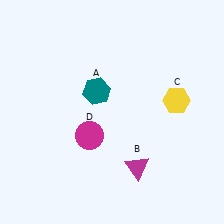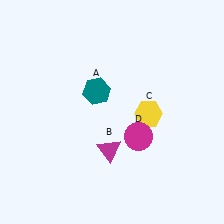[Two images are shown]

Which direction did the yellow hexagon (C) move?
The yellow hexagon (C) moved left.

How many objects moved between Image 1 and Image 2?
3 objects moved between the two images.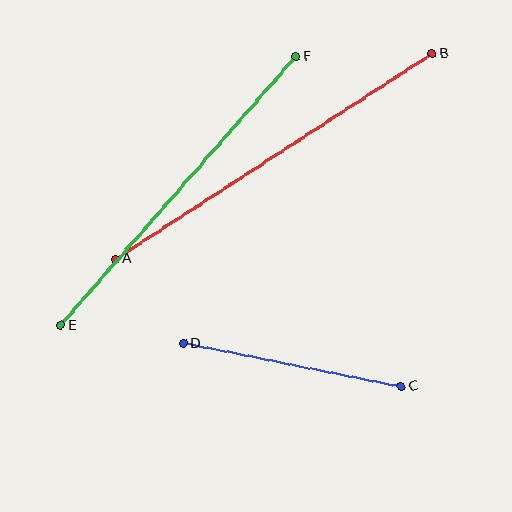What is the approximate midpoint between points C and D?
The midpoint is at approximately (292, 365) pixels.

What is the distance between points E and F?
The distance is approximately 357 pixels.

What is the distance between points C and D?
The distance is approximately 222 pixels.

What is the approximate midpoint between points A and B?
The midpoint is at approximately (274, 156) pixels.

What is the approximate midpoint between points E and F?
The midpoint is at approximately (179, 191) pixels.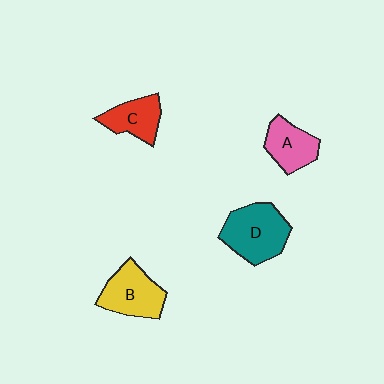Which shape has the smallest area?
Shape C (red).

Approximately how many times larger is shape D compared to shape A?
Approximately 1.5 times.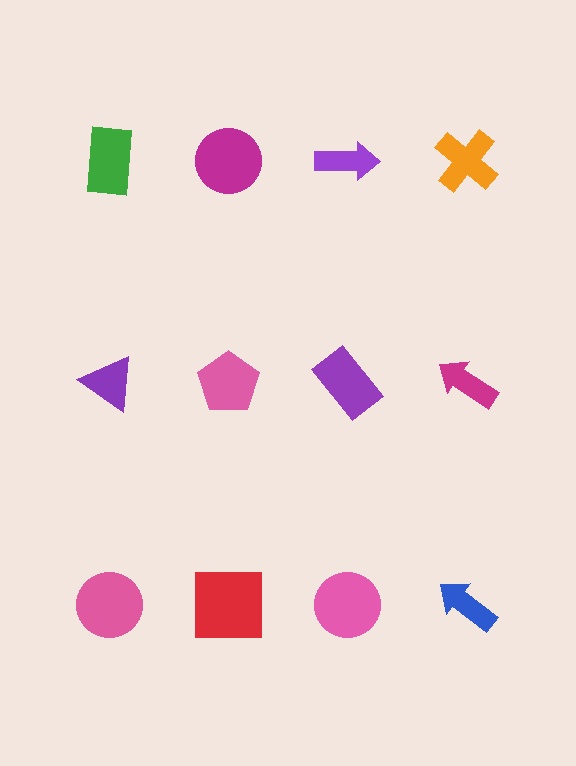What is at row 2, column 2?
A pink pentagon.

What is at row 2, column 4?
A magenta arrow.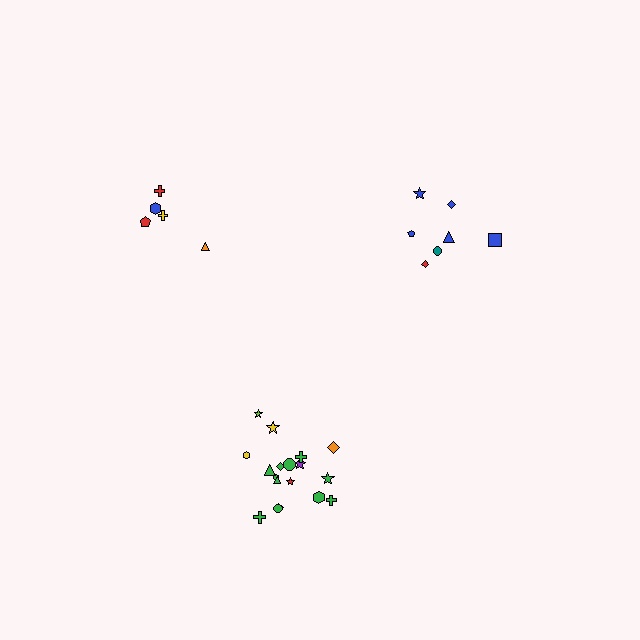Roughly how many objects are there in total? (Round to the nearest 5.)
Roughly 30 objects in total.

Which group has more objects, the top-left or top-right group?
The top-right group.